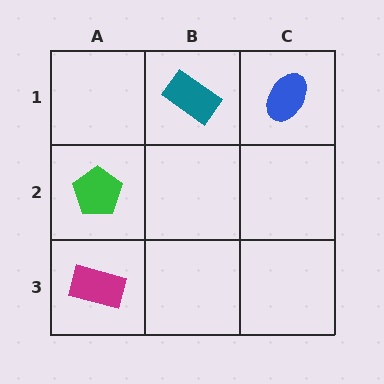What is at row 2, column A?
A green pentagon.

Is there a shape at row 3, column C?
No, that cell is empty.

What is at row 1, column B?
A teal rectangle.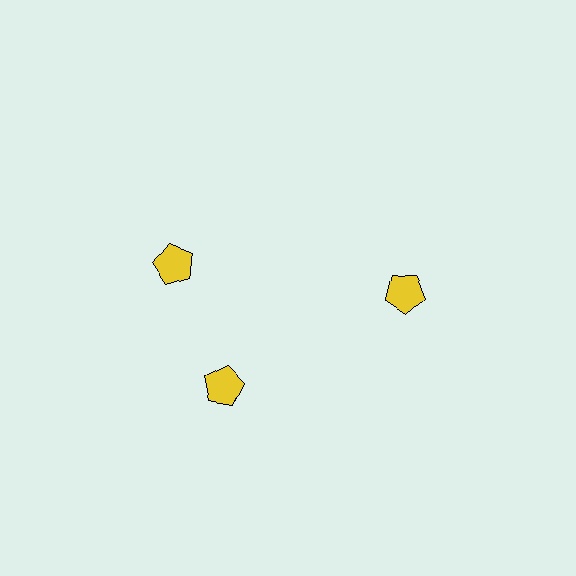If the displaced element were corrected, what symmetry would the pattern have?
It would have 3-fold rotational symmetry — the pattern would map onto itself every 120 degrees.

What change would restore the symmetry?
The symmetry would be restored by rotating it back into even spacing with its neighbors so that all 3 pentagons sit at equal angles and equal distance from the center.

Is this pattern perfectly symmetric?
No. The 3 yellow pentagons are arranged in a ring, but one element near the 11 o'clock position is rotated out of alignment along the ring, breaking the 3-fold rotational symmetry.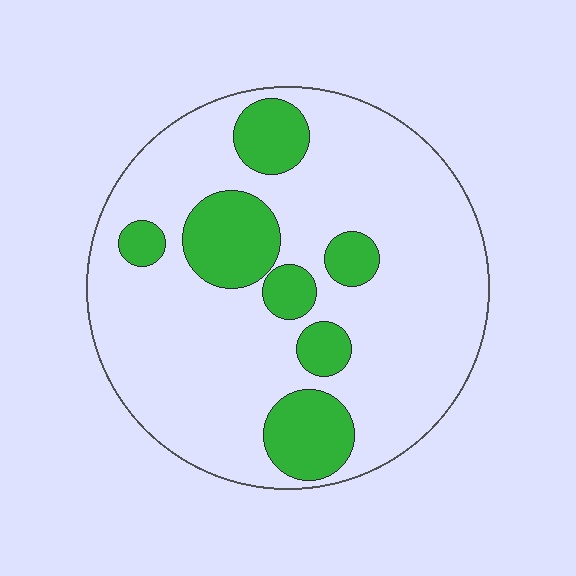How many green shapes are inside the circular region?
7.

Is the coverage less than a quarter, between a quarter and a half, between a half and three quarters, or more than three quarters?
Less than a quarter.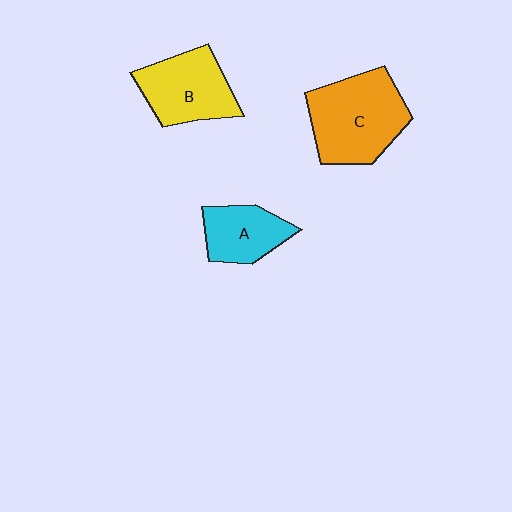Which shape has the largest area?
Shape C (orange).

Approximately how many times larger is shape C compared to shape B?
Approximately 1.3 times.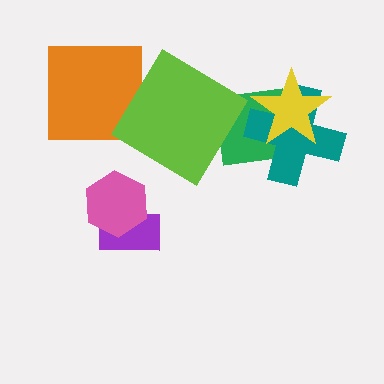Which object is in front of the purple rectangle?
The pink hexagon is in front of the purple rectangle.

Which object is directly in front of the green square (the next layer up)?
The teal cross is directly in front of the green square.